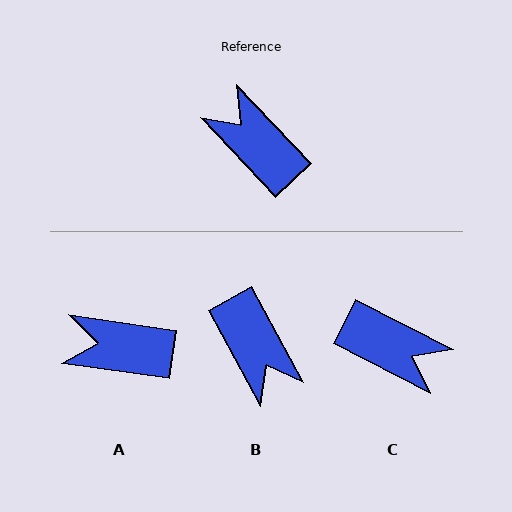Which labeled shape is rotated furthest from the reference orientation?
B, about 165 degrees away.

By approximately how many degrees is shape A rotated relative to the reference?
Approximately 38 degrees counter-clockwise.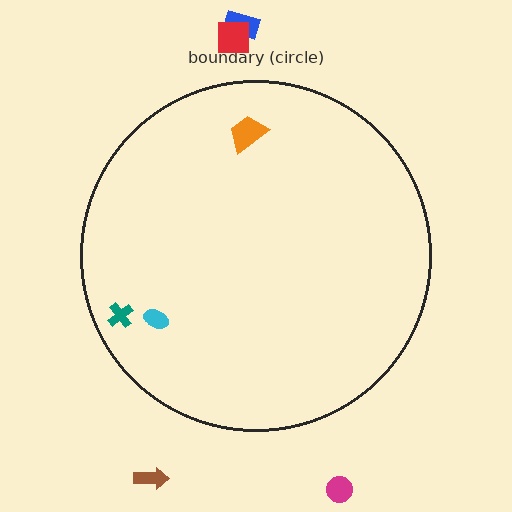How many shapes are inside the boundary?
3 inside, 4 outside.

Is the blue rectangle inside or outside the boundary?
Outside.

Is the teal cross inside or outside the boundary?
Inside.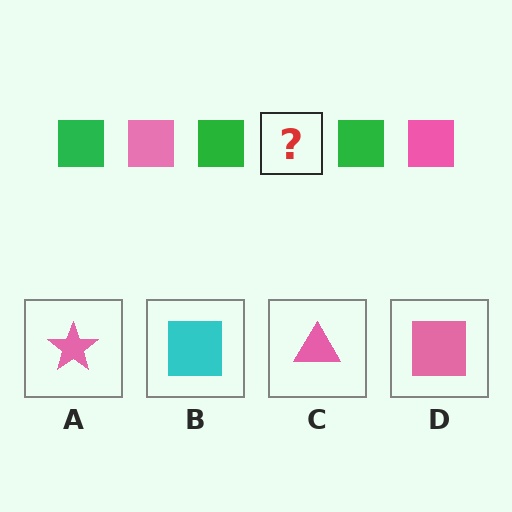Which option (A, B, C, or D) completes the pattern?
D.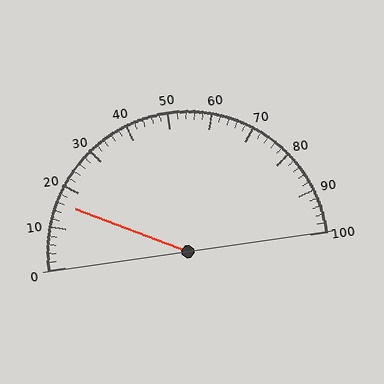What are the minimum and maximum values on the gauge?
The gauge ranges from 0 to 100.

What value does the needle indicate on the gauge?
The needle indicates approximately 16.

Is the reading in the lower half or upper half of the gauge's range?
The reading is in the lower half of the range (0 to 100).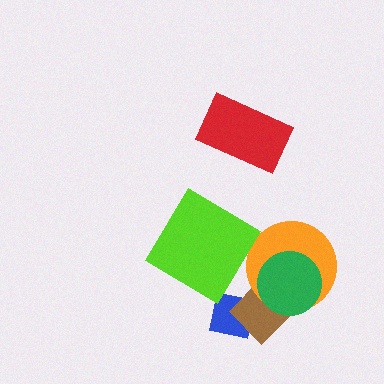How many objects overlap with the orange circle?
2 objects overlap with the orange circle.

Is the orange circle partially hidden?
Yes, it is partially covered by another shape.